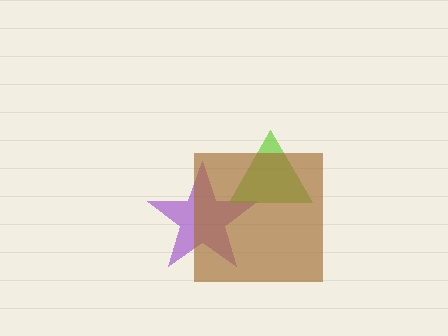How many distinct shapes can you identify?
There are 3 distinct shapes: a purple star, a lime triangle, a brown square.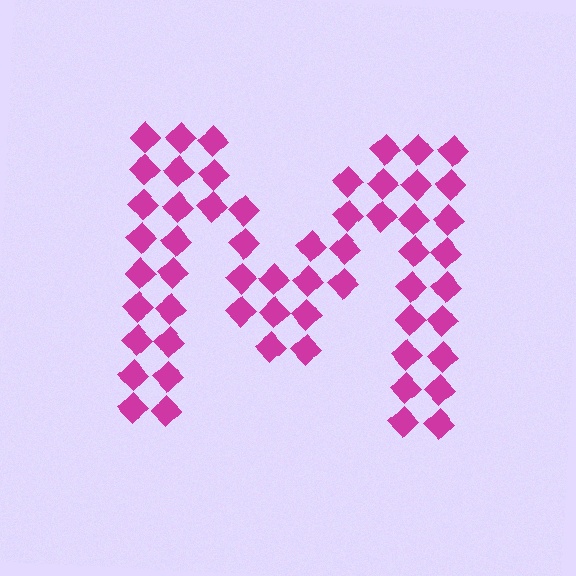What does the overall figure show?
The overall figure shows the letter M.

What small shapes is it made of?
It is made of small diamonds.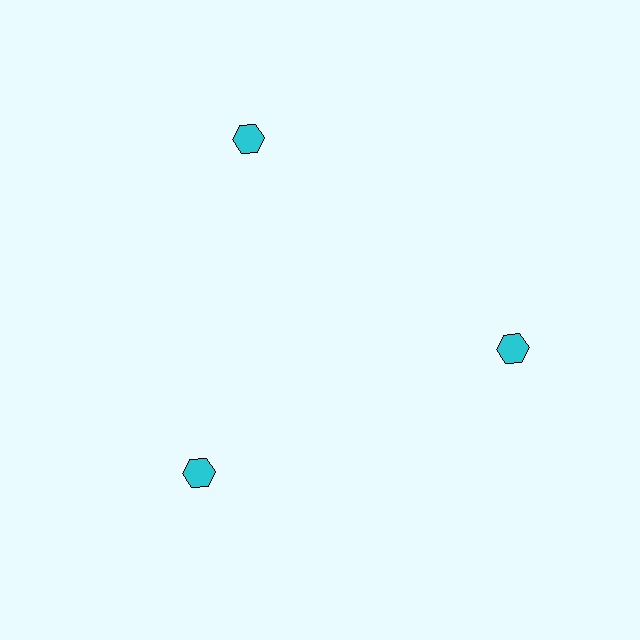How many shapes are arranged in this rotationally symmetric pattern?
There are 3 shapes, arranged in 3 groups of 1.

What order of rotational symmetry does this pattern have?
This pattern has 3-fold rotational symmetry.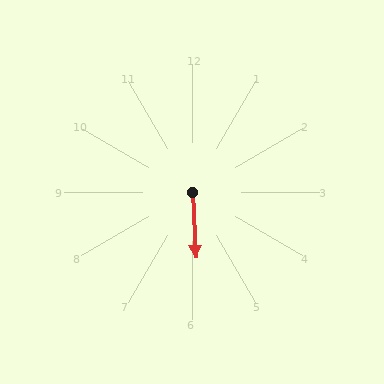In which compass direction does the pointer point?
South.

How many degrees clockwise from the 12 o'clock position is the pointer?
Approximately 177 degrees.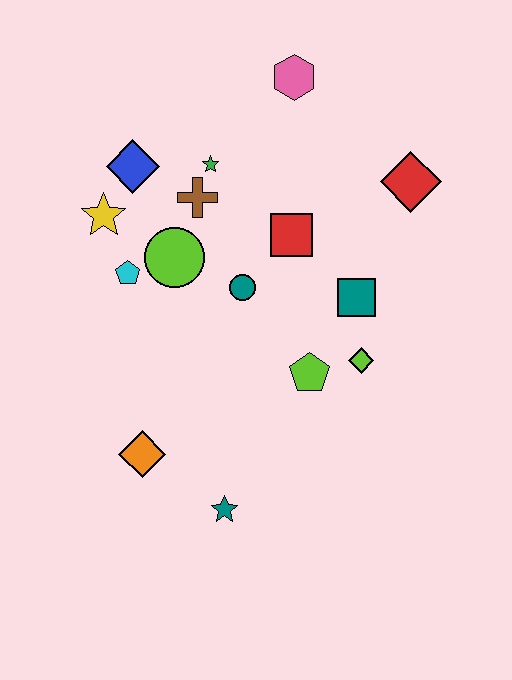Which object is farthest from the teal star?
The pink hexagon is farthest from the teal star.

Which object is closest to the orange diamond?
The teal star is closest to the orange diamond.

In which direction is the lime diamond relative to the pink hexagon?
The lime diamond is below the pink hexagon.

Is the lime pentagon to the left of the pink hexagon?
No